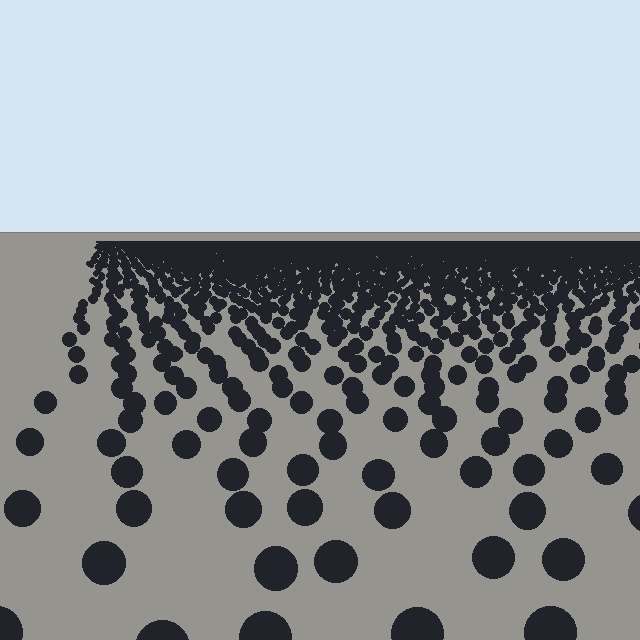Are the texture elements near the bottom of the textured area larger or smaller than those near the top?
Larger. Near the bottom, elements are closer to the viewer and appear at a bigger on-screen size.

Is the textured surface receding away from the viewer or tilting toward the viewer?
The surface is receding away from the viewer. Texture elements get smaller and denser toward the top.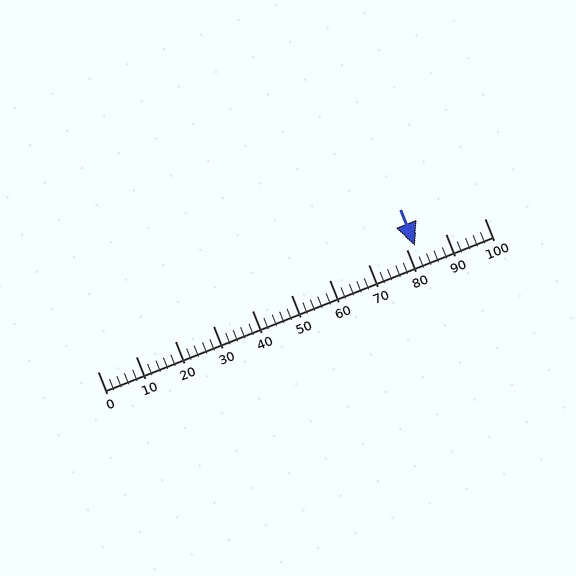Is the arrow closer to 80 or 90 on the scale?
The arrow is closer to 80.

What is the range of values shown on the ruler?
The ruler shows values from 0 to 100.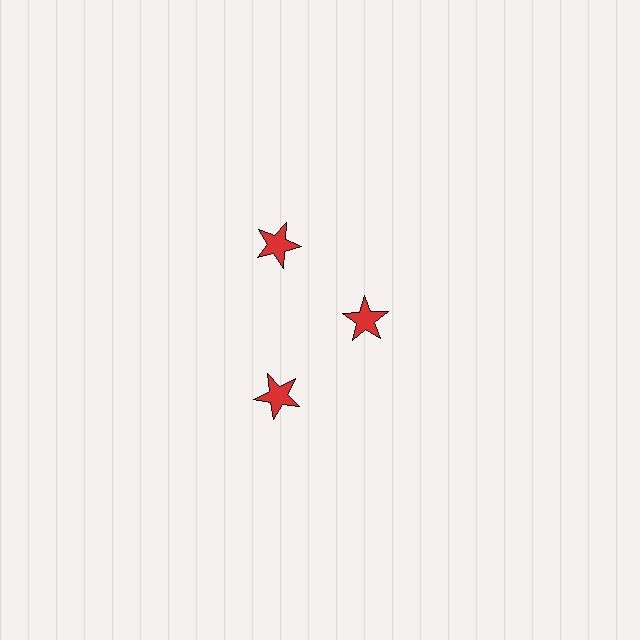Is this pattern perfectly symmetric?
No. The 3 red stars are arranged in a ring, but one element near the 3 o'clock position is pulled inward toward the center, breaking the 3-fold rotational symmetry.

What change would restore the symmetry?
The symmetry would be restored by moving it outward, back onto the ring so that all 3 stars sit at equal angles and equal distance from the center.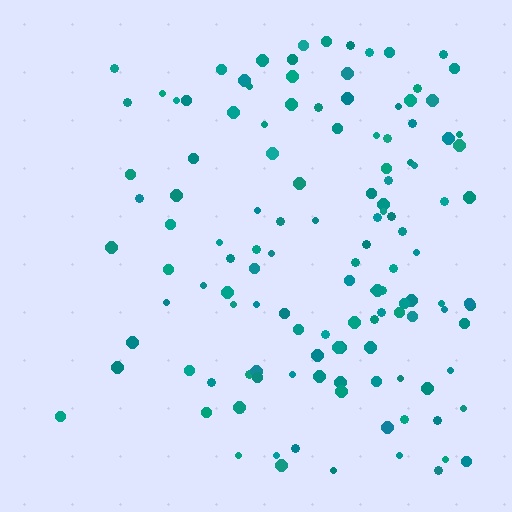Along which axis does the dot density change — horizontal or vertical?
Horizontal.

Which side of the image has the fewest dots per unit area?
The left.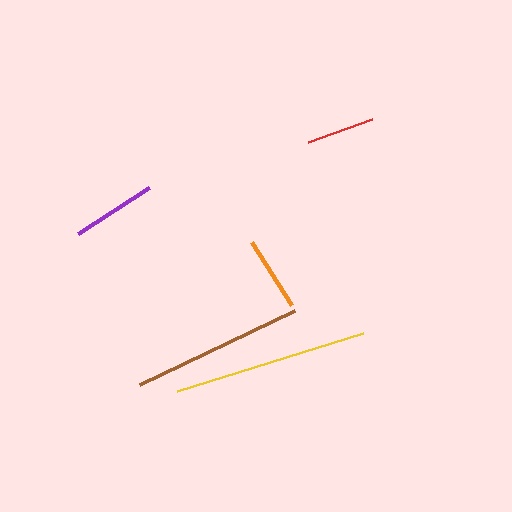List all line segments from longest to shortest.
From longest to shortest: yellow, brown, purple, orange, red.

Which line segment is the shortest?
The red line is the shortest at approximately 67 pixels.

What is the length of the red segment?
The red segment is approximately 67 pixels long.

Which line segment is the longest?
The yellow line is the longest at approximately 195 pixels.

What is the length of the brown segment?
The brown segment is approximately 173 pixels long.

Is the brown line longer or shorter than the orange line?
The brown line is longer than the orange line.